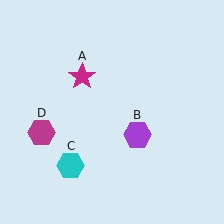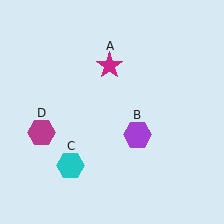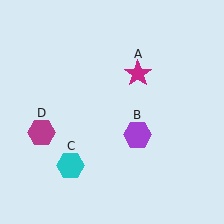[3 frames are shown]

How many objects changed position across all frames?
1 object changed position: magenta star (object A).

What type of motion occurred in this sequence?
The magenta star (object A) rotated clockwise around the center of the scene.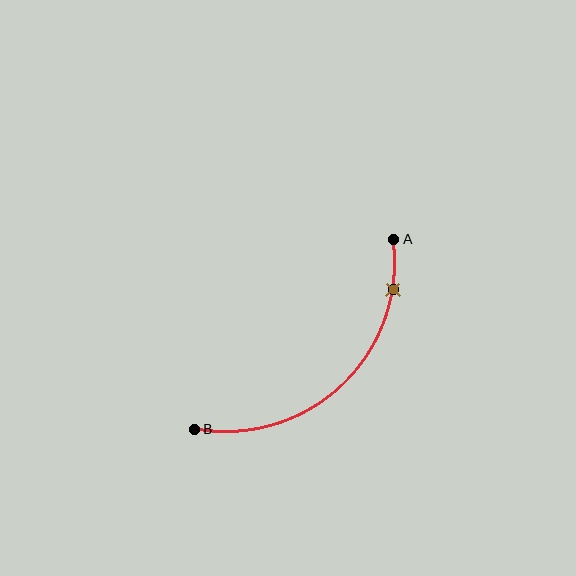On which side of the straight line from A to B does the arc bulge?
The arc bulges below and to the right of the straight line connecting A and B.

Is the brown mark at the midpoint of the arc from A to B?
No. The brown mark lies on the arc but is closer to endpoint A. The arc midpoint would be at the point on the curve equidistant along the arc from both A and B.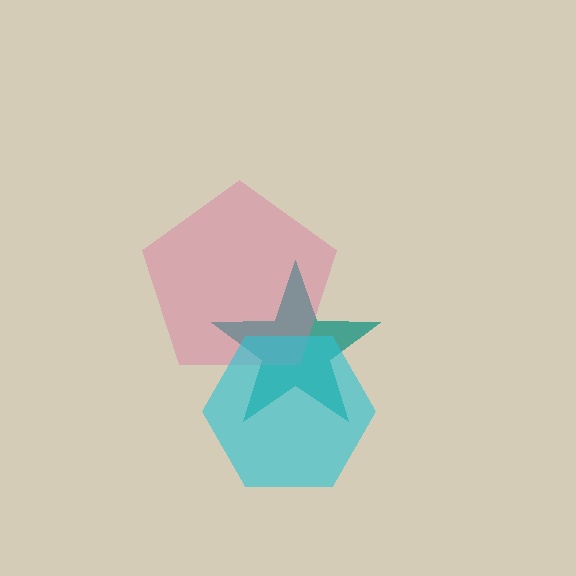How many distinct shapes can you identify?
There are 3 distinct shapes: a teal star, a pink pentagon, a cyan hexagon.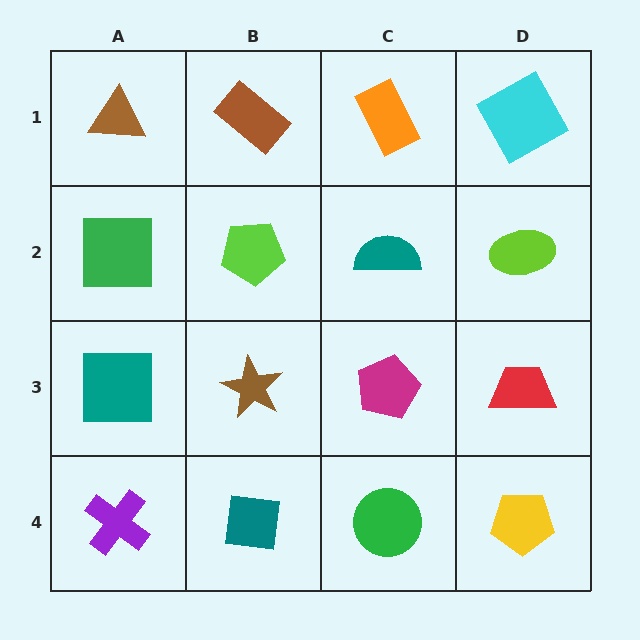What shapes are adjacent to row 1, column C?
A teal semicircle (row 2, column C), a brown rectangle (row 1, column B), a cyan square (row 1, column D).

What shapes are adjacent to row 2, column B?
A brown rectangle (row 1, column B), a brown star (row 3, column B), a green square (row 2, column A), a teal semicircle (row 2, column C).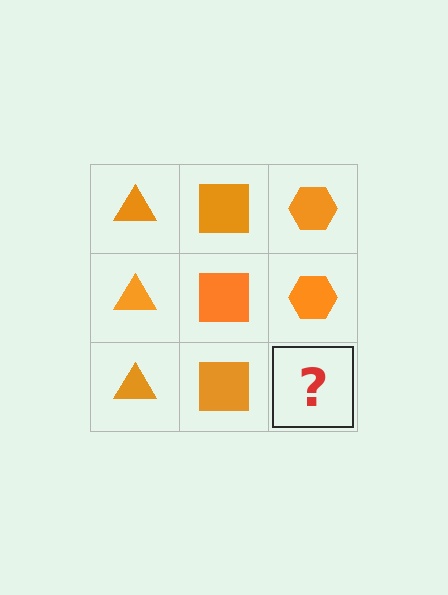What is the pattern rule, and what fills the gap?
The rule is that each column has a consistent shape. The gap should be filled with an orange hexagon.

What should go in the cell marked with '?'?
The missing cell should contain an orange hexagon.